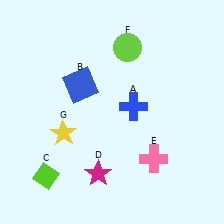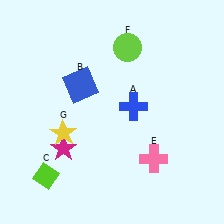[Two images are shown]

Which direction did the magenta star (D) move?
The magenta star (D) moved left.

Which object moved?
The magenta star (D) moved left.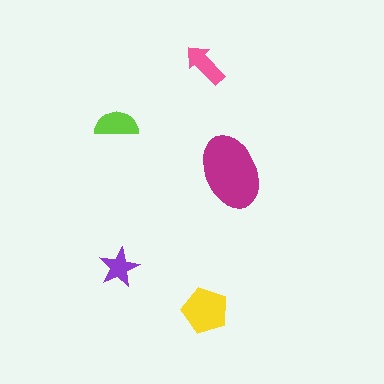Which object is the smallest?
The purple star.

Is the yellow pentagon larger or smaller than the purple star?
Larger.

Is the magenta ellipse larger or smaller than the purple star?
Larger.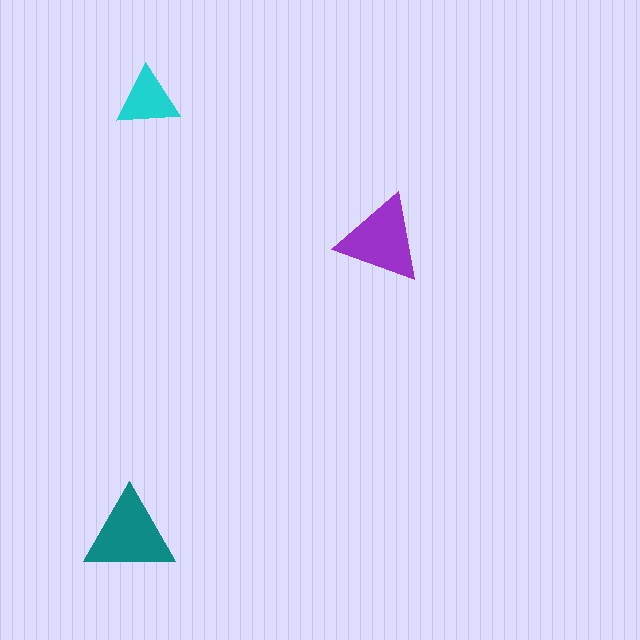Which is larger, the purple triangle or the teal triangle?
The teal one.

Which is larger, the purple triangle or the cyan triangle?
The purple one.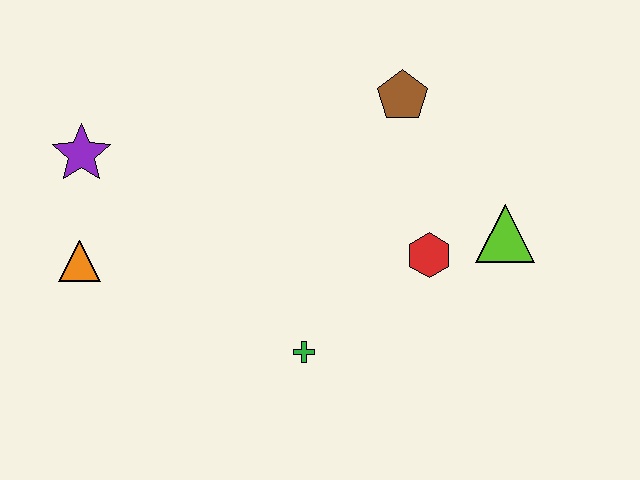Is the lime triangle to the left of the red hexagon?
No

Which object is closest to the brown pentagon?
The red hexagon is closest to the brown pentagon.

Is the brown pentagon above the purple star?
Yes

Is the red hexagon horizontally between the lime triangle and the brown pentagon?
Yes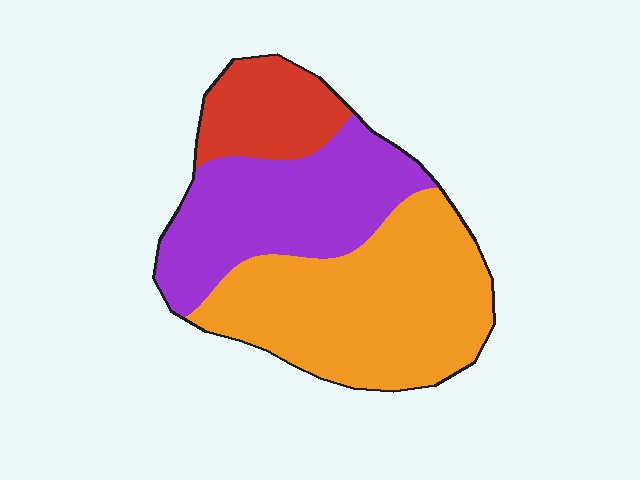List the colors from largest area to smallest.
From largest to smallest: orange, purple, red.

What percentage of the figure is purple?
Purple covers 35% of the figure.